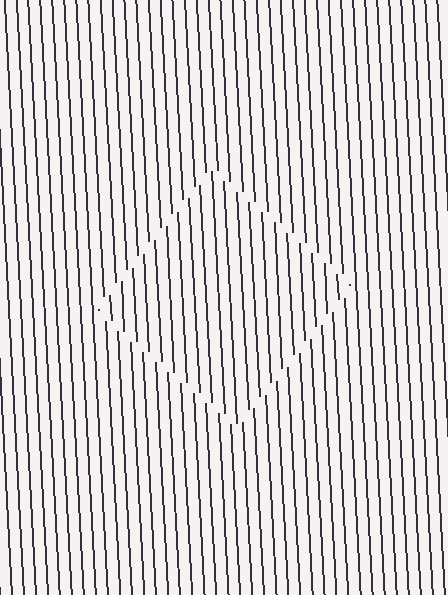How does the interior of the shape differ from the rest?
The interior of the shape contains the same grating, shifted by half a period — the contour is defined by the phase discontinuity where line-ends from the inner and outer gratings abut.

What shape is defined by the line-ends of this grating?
An illusory square. The interior of the shape contains the same grating, shifted by half a period — the contour is defined by the phase discontinuity where line-ends from the inner and outer gratings abut.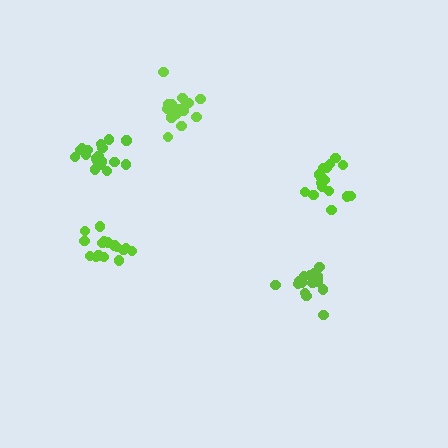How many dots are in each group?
Group 1: 17 dots, Group 2: 17 dots, Group 3: 18 dots, Group 4: 16 dots, Group 5: 16 dots (84 total).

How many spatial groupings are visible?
There are 5 spatial groupings.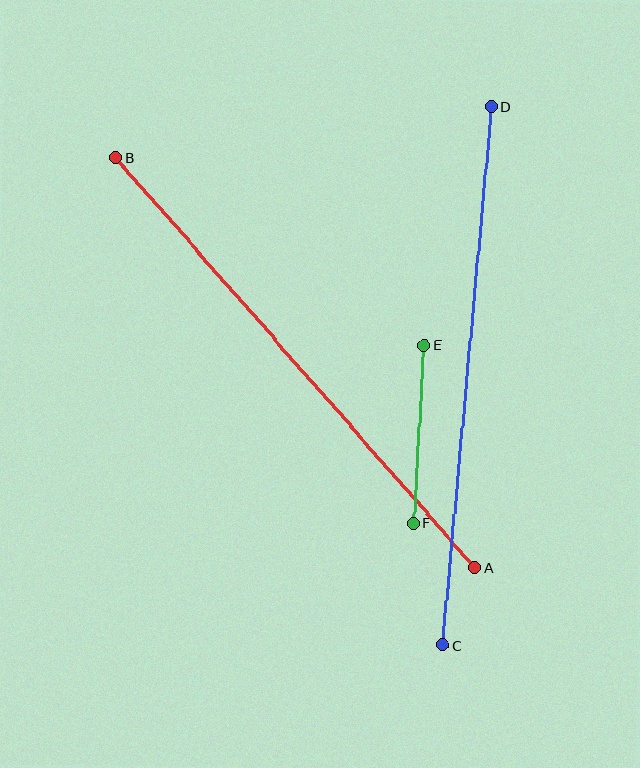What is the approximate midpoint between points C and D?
The midpoint is at approximately (467, 376) pixels.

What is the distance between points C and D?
The distance is approximately 541 pixels.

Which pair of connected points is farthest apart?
Points A and B are farthest apart.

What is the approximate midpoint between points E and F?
The midpoint is at approximately (419, 434) pixels.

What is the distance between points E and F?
The distance is approximately 178 pixels.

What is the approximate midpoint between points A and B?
The midpoint is at approximately (295, 363) pixels.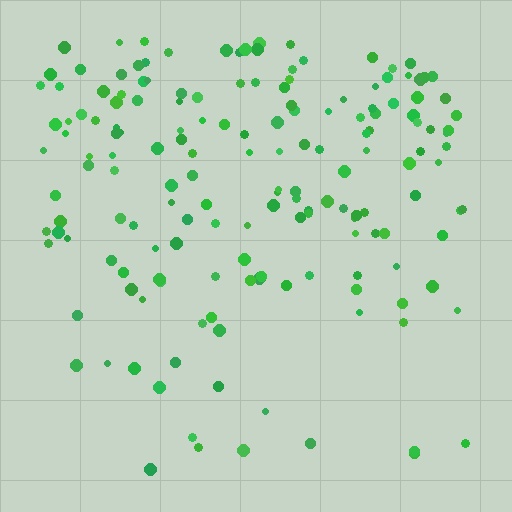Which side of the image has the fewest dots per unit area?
The bottom.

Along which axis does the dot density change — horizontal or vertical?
Vertical.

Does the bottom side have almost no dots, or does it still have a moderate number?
Still a moderate number, just noticeably fewer than the top.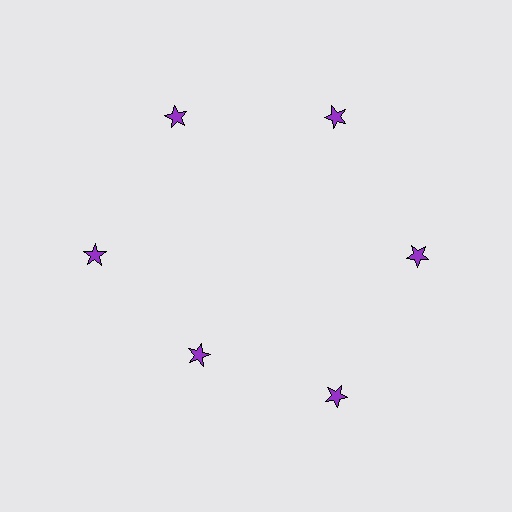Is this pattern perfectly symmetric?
No. The 6 purple stars are arranged in a ring, but one element near the 7 o'clock position is pulled inward toward the center, breaking the 6-fold rotational symmetry.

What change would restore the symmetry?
The symmetry would be restored by moving it outward, back onto the ring so that all 6 stars sit at equal angles and equal distance from the center.